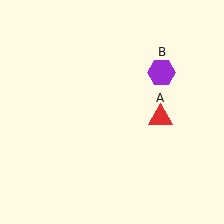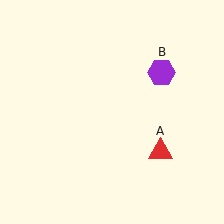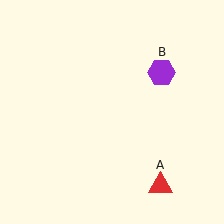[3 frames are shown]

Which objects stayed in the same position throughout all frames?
Purple hexagon (object B) remained stationary.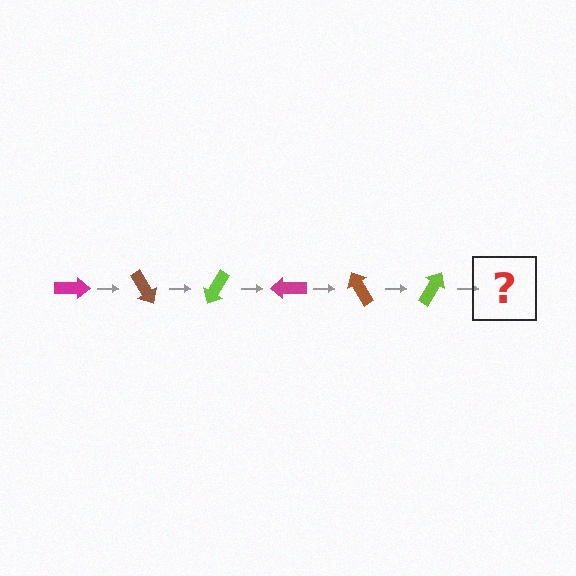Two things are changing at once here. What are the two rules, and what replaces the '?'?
The two rules are that it rotates 60 degrees each step and the color cycles through magenta, brown, and lime. The '?' should be a magenta arrow, rotated 360 degrees from the start.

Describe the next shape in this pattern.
It should be a magenta arrow, rotated 360 degrees from the start.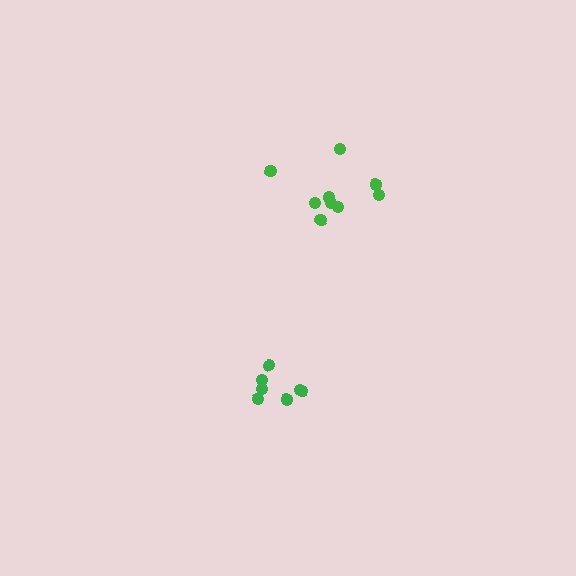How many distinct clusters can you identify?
There are 2 distinct clusters.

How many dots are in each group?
Group 1: 7 dots, Group 2: 9 dots (16 total).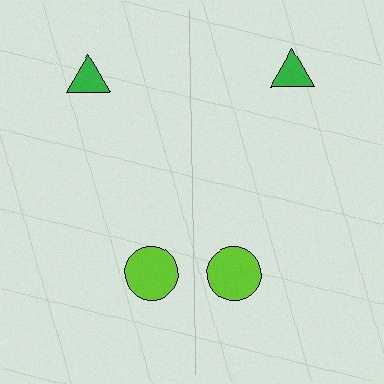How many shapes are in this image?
There are 4 shapes in this image.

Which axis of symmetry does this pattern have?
The pattern has a vertical axis of symmetry running through the center of the image.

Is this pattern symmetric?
Yes, this pattern has bilateral (reflection) symmetry.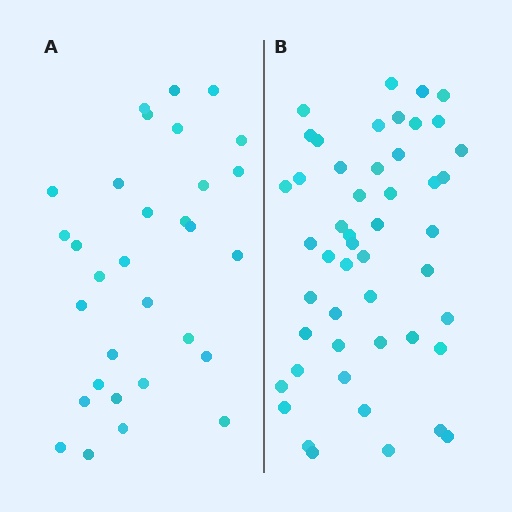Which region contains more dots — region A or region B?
Region B (the right region) has more dots.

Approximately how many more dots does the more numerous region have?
Region B has approximately 20 more dots than region A.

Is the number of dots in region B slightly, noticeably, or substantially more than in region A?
Region B has substantially more. The ratio is roughly 1.6 to 1.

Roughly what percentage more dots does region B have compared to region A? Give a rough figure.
About 60% more.